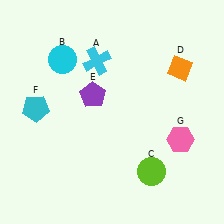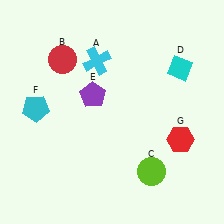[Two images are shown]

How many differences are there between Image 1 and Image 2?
There are 3 differences between the two images.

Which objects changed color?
B changed from cyan to red. D changed from orange to cyan. G changed from pink to red.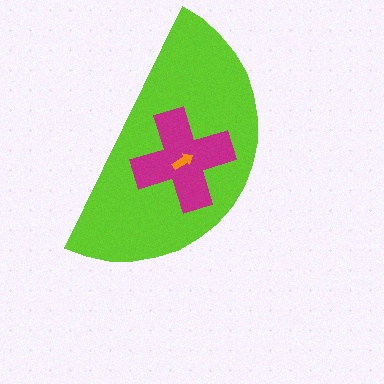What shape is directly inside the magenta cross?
The orange arrow.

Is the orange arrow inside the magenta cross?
Yes.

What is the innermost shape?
The orange arrow.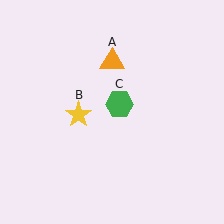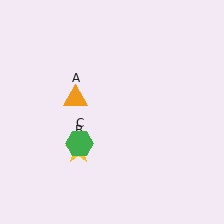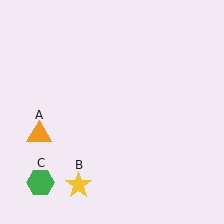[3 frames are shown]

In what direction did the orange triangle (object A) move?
The orange triangle (object A) moved down and to the left.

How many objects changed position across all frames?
3 objects changed position: orange triangle (object A), yellow star (object B), green hexagon (object C).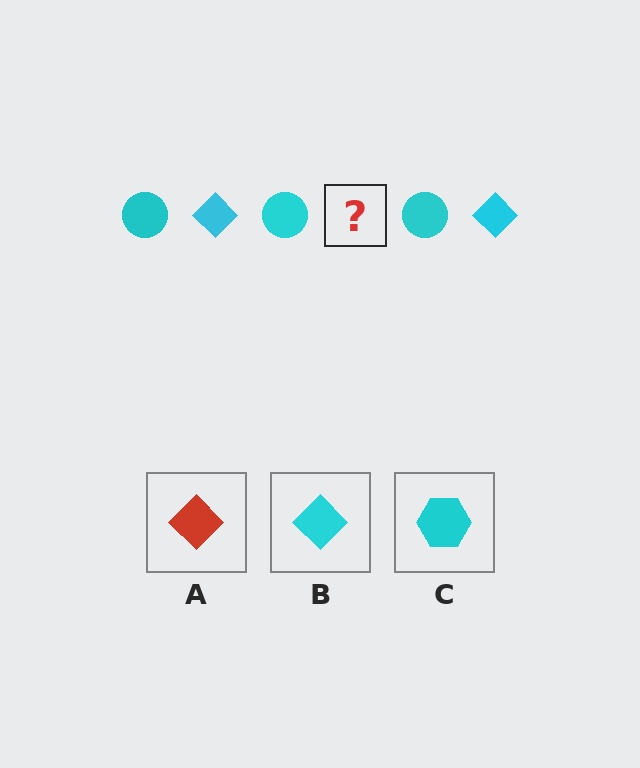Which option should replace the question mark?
Option B.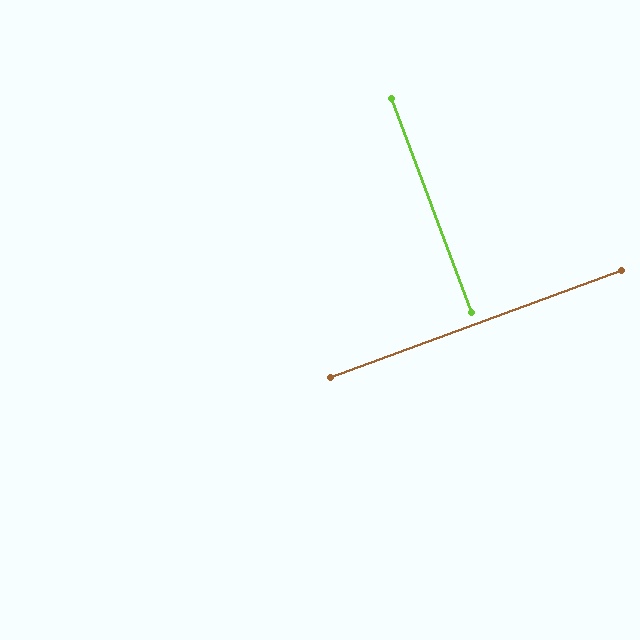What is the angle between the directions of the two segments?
Approximately 90 degrees.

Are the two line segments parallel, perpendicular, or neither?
Perpendicular — they meet at approximately 90°.